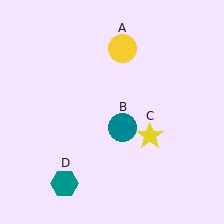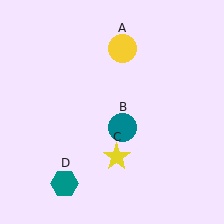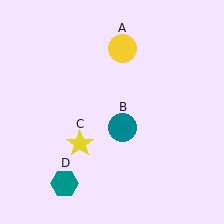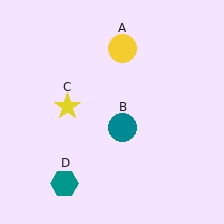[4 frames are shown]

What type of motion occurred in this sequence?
The yellow star (object C) rotated clockwise around the center of the scene.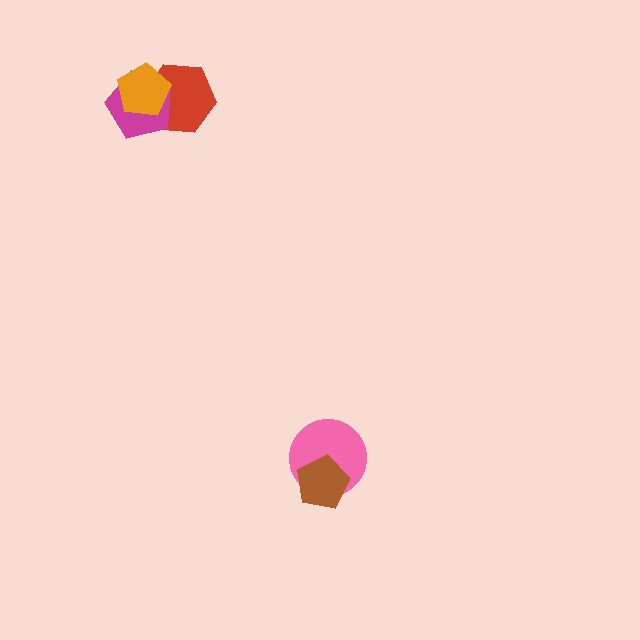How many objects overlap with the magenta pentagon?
2 objects overlap with the magenta pentagon.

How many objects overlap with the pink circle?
1 object overlaps with the pink circle.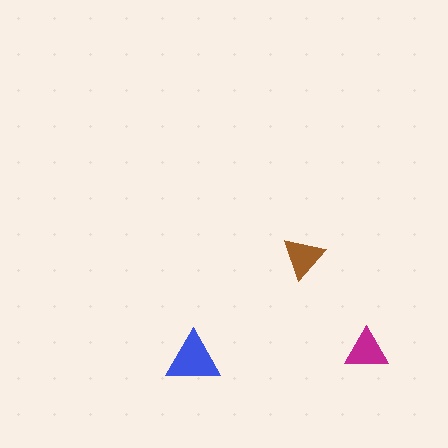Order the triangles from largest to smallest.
the blue one, the magenta one, the brown one.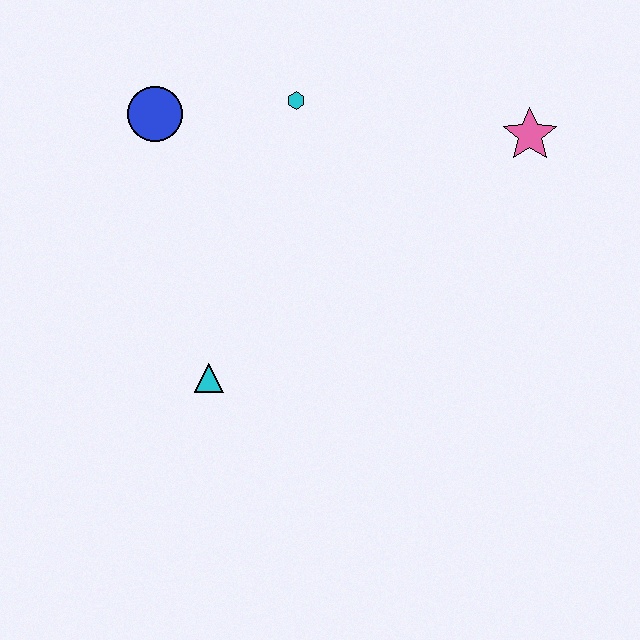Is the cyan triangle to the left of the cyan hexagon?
Yes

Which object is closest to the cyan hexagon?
The blue circle is closest to the cyan hexagon.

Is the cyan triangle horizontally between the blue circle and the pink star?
Yes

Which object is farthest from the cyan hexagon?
The cyan triangle is farthest from the cyan hexagon.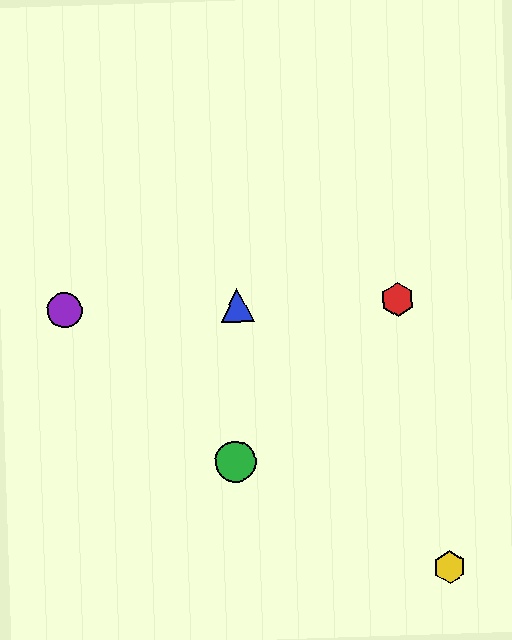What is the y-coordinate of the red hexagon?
The red hexagon is at y≈300.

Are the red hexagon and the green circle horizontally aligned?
No, the red hexagon is at y≈300 and the green circle is at y≈462.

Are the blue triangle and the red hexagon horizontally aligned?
Yes, both are at y≈305.